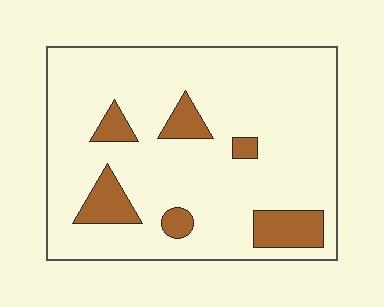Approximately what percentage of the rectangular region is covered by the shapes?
Approximately 15%.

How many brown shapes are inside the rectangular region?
6.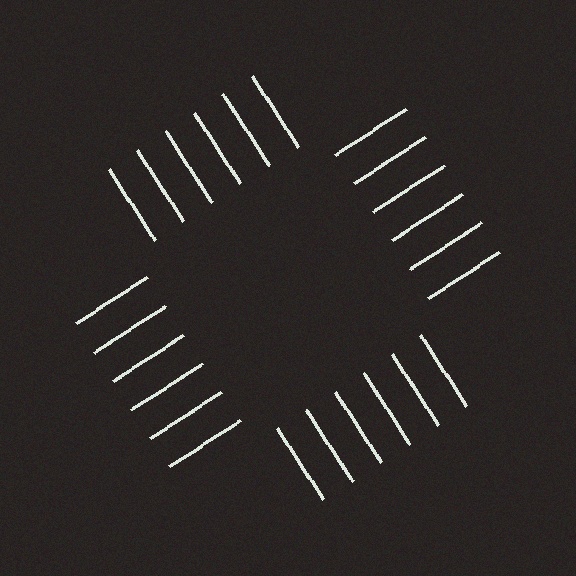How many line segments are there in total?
24 — 6 along each of the 4 edges.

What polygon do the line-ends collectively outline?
An illusory square — the line segments terminate on its edges but no continuous stroke is drawn.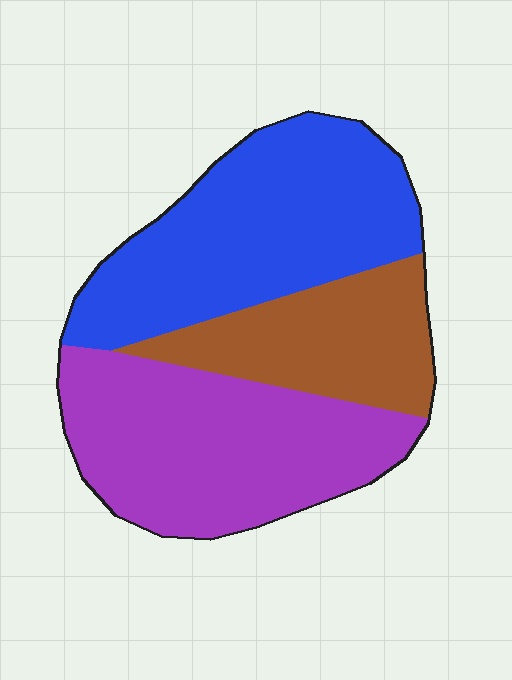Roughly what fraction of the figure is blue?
Blue takes up about two fifths (2/5) of the figure.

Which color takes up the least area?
Brown, at roughly 20%.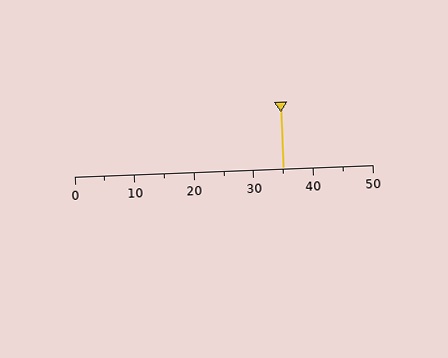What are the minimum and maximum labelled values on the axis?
The axis runs from 0 to 50.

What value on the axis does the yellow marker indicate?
The marker indicates approximately 35.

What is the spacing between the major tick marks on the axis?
The major ticks are spaced 10 apart.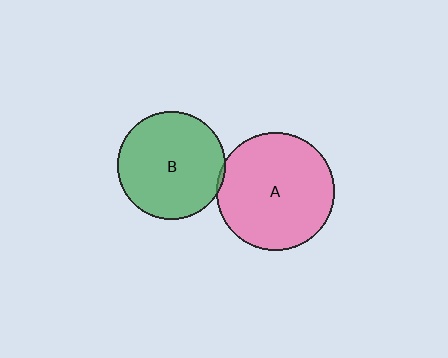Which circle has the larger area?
Circle A (pink).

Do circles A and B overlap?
Yes.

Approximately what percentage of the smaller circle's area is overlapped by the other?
Approximately 5%.